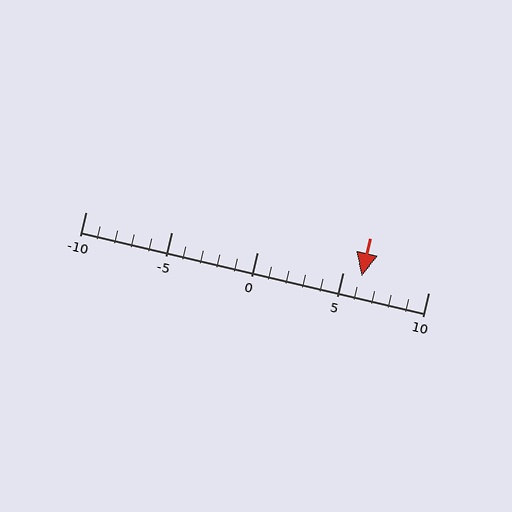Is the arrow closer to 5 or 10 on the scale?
The arrow is closer to 5.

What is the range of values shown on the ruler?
The ruler shows values from -10 to 10.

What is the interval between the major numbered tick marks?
The major tick marks are spaced 5 units apart.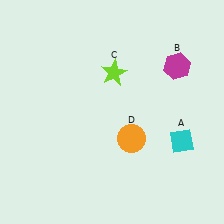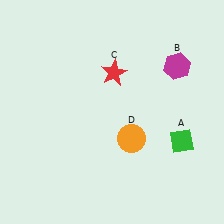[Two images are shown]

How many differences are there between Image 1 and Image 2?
There are 2 differences between the two images.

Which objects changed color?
A changed from cyan to green. C changed from lime to red.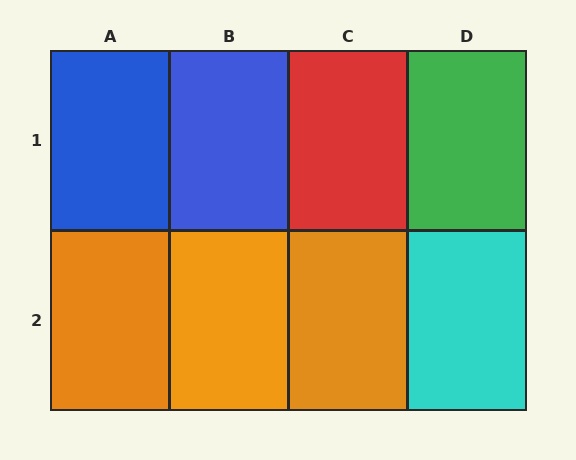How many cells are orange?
3 cells are orange.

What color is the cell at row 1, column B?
Blue.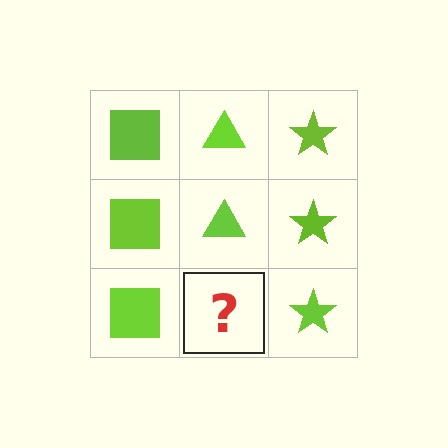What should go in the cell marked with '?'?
The missing cell should contain a lime triangle.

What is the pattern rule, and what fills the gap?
The rule is that each column has a consistent shape. The gap should be filled with a lime triangle.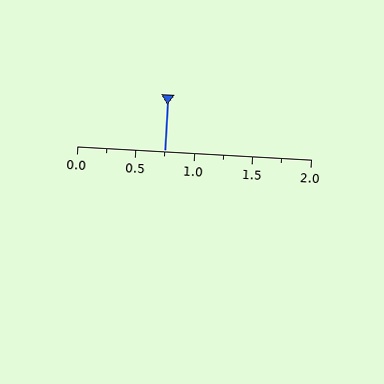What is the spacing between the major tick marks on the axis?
The major ticks are spaced 0.5 apart.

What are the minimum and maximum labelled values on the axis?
The axis runs from 0.0 to 2.0.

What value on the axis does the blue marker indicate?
The marker indicates approximately 0.75.